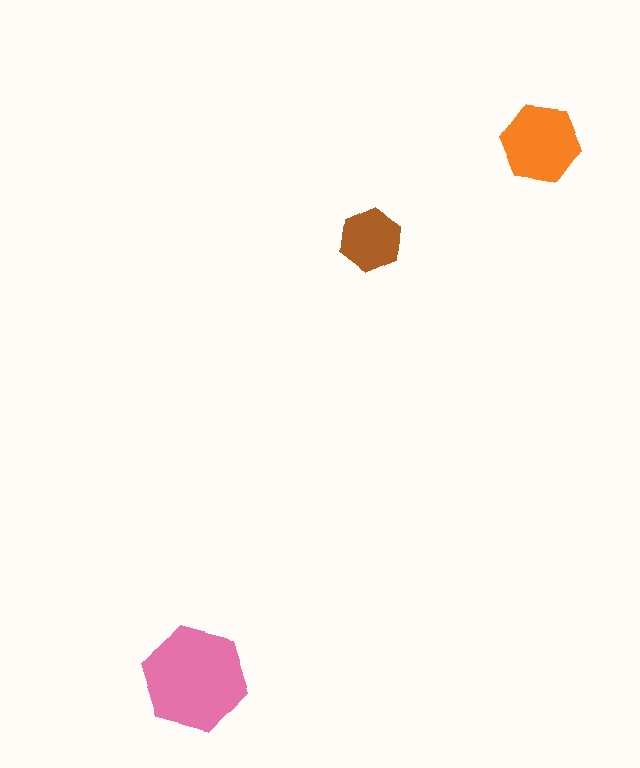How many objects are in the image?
There are 3 objects in the image.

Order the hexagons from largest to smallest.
the pink one, the orange one, the brown one.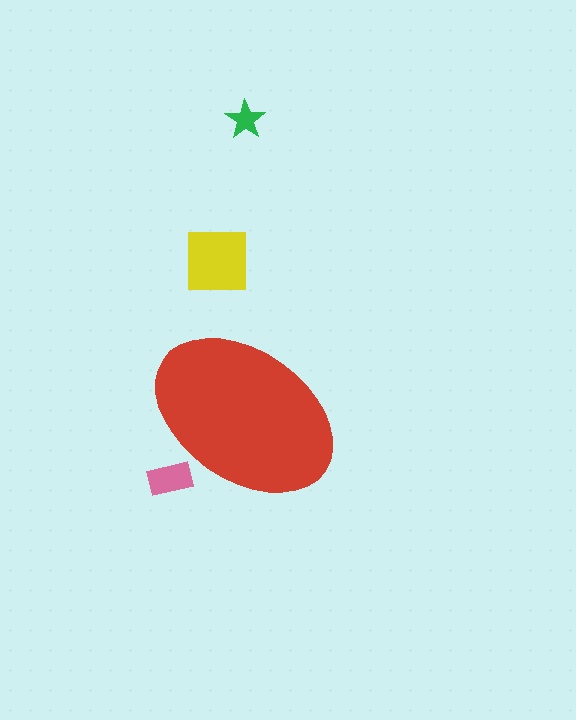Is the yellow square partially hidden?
No, the yellow square is fully visible.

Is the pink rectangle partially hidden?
Yes, the pink rectangle is partially hidden behind the red ellipse.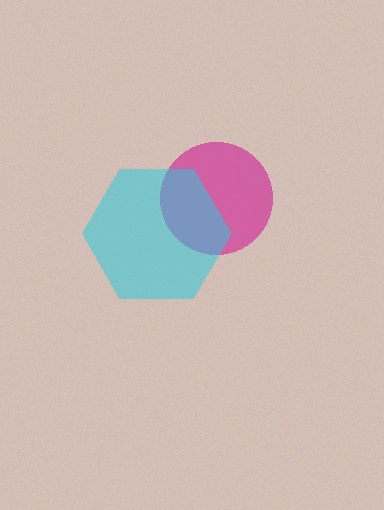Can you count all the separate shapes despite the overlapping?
Yes, there are 2 separate shapes.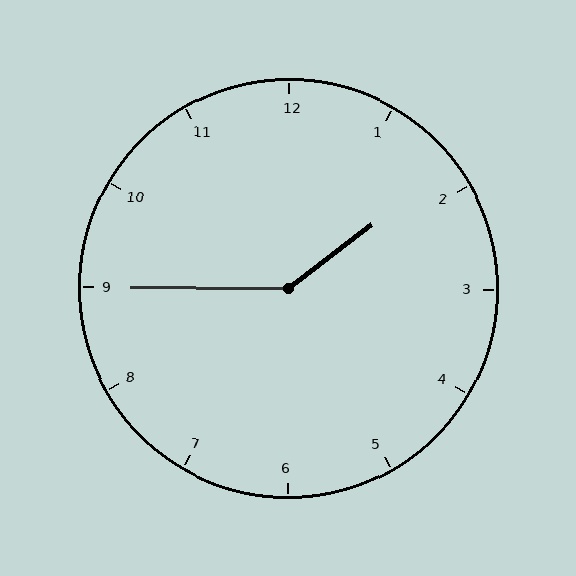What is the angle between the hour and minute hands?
Approximately 142 degrees.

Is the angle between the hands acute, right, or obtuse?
It is obtuse.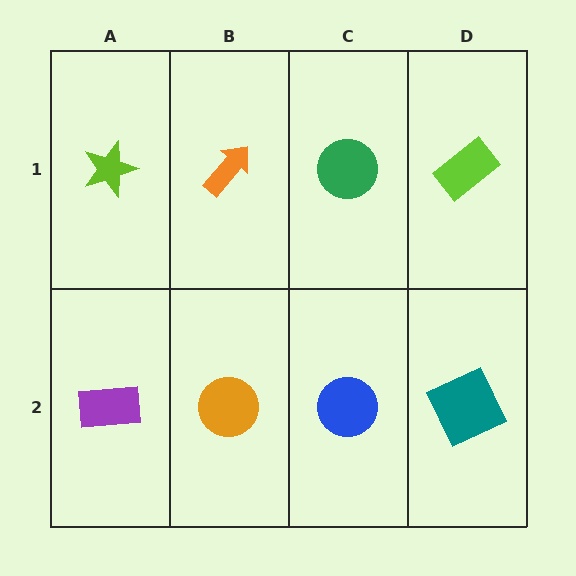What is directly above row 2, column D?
A lime rectangle.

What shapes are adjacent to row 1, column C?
A blue circle (row 2, column C), an orange arrow (row 1, column B), a lime rectangle (row 1, column D).